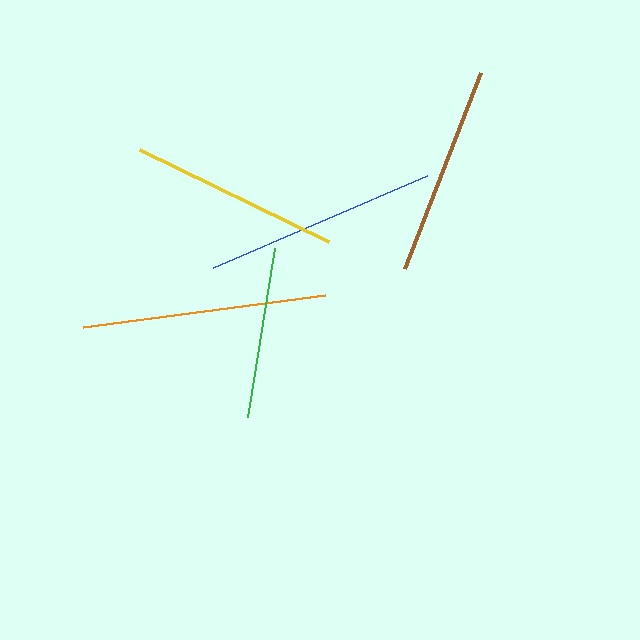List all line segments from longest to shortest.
From longest to shortest: orange, blue, brown, yellow, green.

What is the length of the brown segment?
The brown segment is approximately 210 pixels long.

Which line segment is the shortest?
The green line is the shortest at approximately 171 pixels.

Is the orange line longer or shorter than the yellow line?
The orange line is longer than the yellow line.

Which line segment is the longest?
The orange line is the longest at approximately 244 pixels.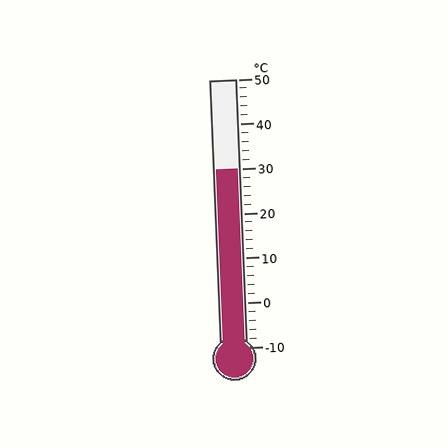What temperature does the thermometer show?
The thermometer shows approximately 30°C.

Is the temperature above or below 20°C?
The temperature is above 20°C.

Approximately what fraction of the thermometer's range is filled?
The thermometer is filled to approximately 65% of its range.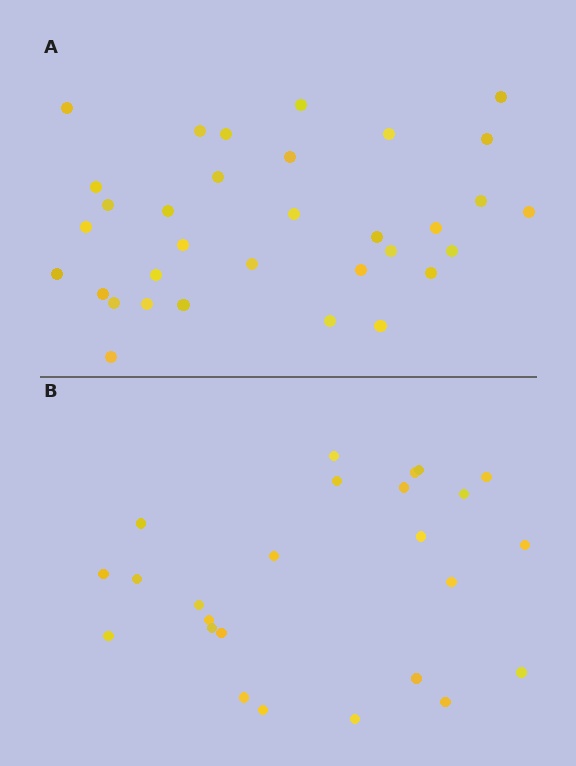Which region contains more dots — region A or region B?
Region A (the top region) has more dots.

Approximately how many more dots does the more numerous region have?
Region A has roughly 8 or so more dots than region B.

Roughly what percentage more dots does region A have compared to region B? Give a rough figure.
About 30% more.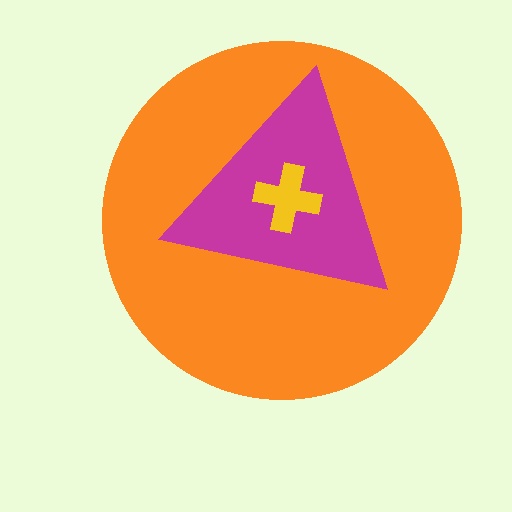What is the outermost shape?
The orange circle.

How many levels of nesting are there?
3.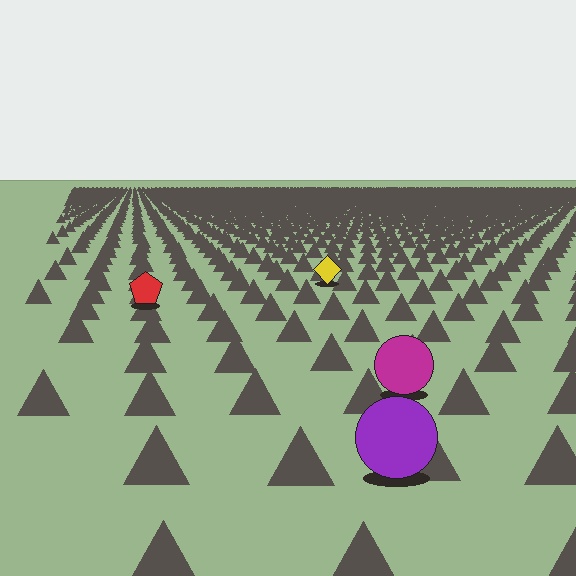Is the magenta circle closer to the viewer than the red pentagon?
Yes. The magenta circle is closer — you can tell from the texture gradient: the ground texture is coarser near it.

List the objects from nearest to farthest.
From nearest to farthest: the purple circle, the magenta circle, the red pentagon, the yellow diamond.